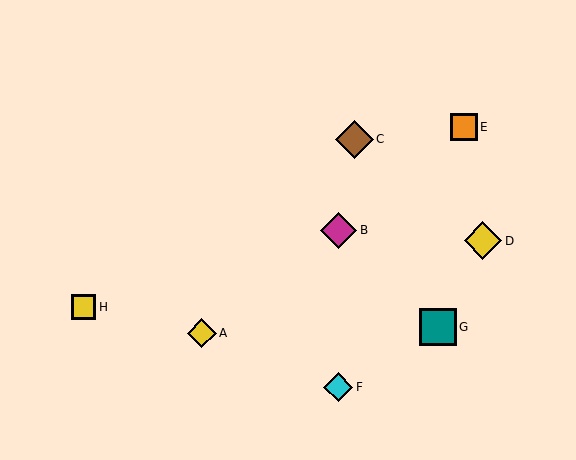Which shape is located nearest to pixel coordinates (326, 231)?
The magenta diamond (labeled B) at (339, 230) is nearest to that location.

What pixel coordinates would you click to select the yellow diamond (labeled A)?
Click at (202, 333) to select the yellow diamond A.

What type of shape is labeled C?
Shape C is a brown diamond.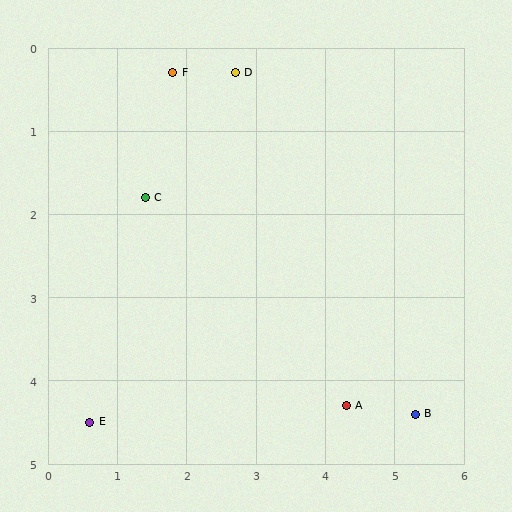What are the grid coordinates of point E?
Point E is at approximately (0.6, 4.5).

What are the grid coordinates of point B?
Point B is at approximately (5.3, 4.4).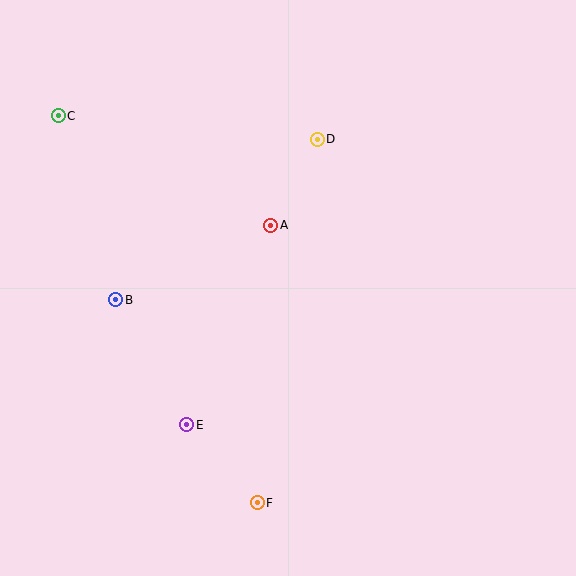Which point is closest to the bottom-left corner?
Point E is closest to the bottom-left corner.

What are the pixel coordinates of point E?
Point E is at (187, 425).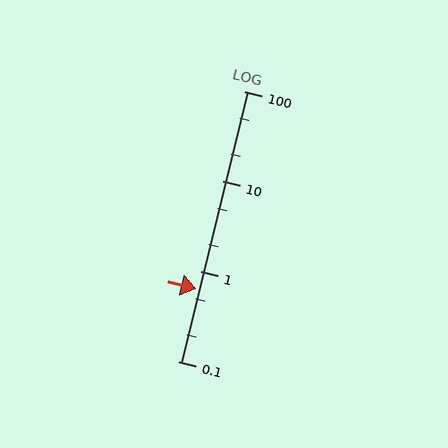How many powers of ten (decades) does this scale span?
The scale spans 3 decades, from 0.1 to 100.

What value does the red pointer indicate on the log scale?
The pointer indicates approximately 0.63.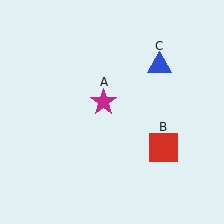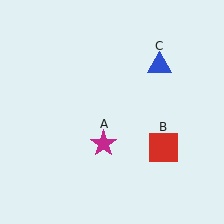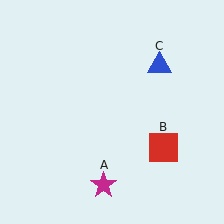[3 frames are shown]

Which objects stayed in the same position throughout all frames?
Red square (object B) and blue triangle (object C) remained stationary.